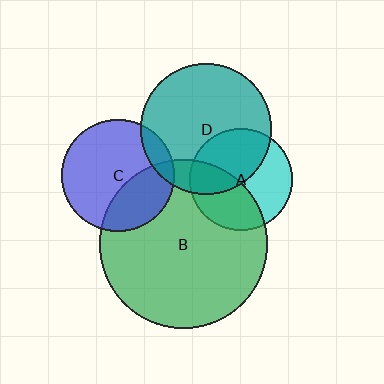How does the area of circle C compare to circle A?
Approximately 1.2 times.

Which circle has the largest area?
Circle B (green).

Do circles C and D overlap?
Yes.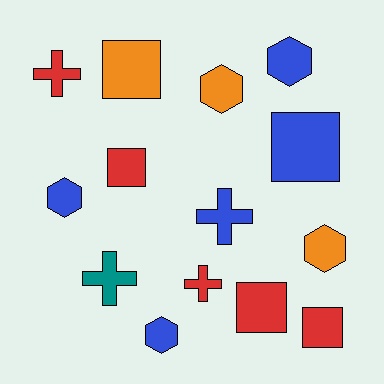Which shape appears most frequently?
Hexagon, with 5 objects.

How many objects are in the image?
There are 14 objects.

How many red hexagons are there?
There are no red hexagons.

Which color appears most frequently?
Blue, with 5 objects.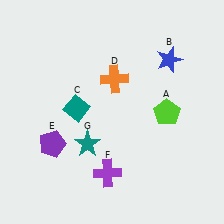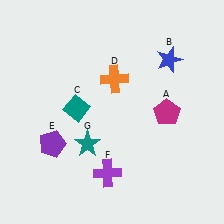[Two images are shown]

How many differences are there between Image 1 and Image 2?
There is 1 difference between the two images.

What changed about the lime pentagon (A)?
In Image 1, A is lime. In Image 2, it changed to magenta.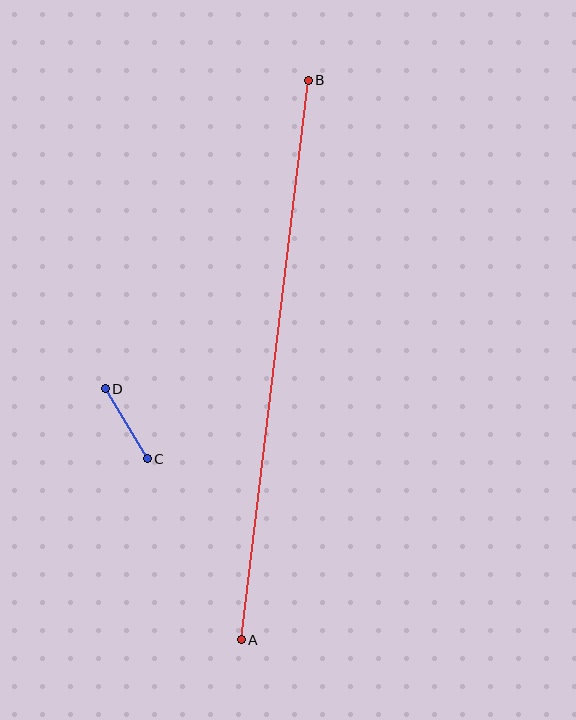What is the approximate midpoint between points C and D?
The midpoint is at approximately (126, 424) pixels.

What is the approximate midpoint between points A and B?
The midpoint is at approximately (275, 360) pixels.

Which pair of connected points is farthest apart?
Points A and B are farthest apart.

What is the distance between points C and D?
The distance is approximately 82 pixels.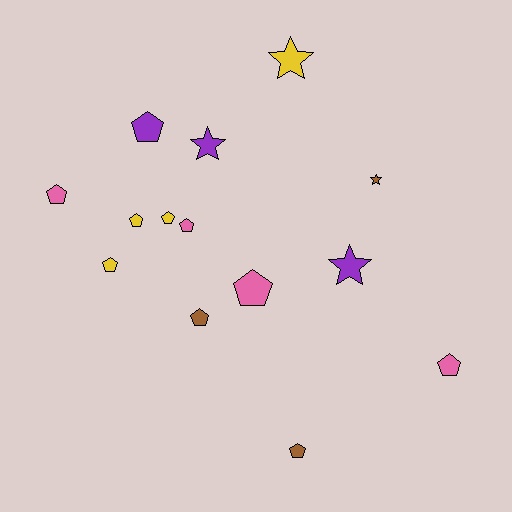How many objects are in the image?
There are 14 objects.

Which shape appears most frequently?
Pentagon, with 10 objects.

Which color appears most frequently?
Yellow, with 4 objects.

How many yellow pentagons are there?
There are 3 yellow pentagons.